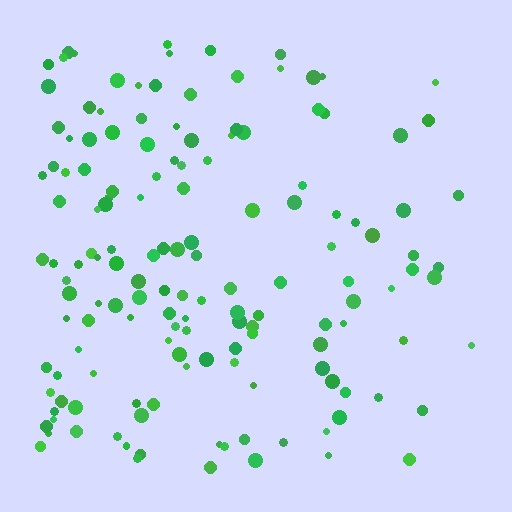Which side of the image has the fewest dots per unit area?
The right.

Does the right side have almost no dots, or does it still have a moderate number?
Still a moderate number, just noticeably fewer than the left.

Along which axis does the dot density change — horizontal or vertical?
Horizontal.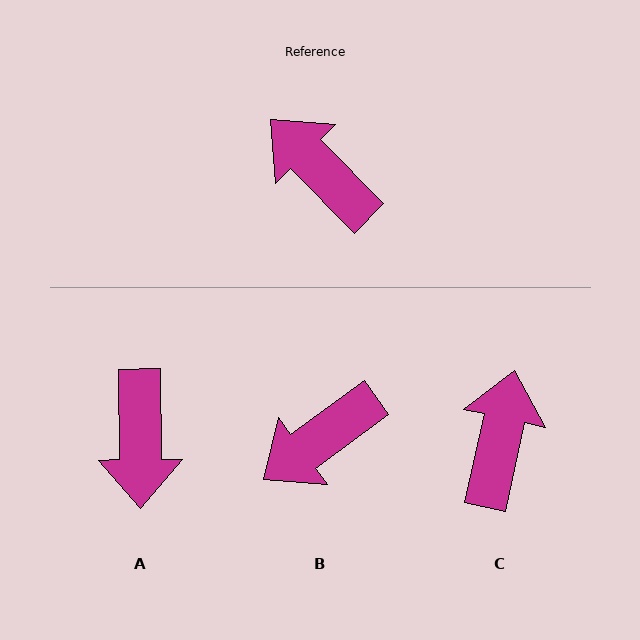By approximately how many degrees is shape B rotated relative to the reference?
Approximately 81 degrees counter-clockwise.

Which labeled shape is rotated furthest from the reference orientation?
A, about 136 degrees away.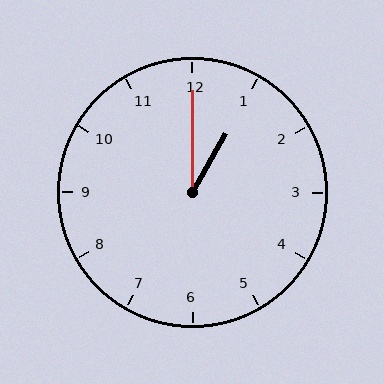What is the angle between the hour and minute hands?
Approximately 30 degrees.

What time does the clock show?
1:00.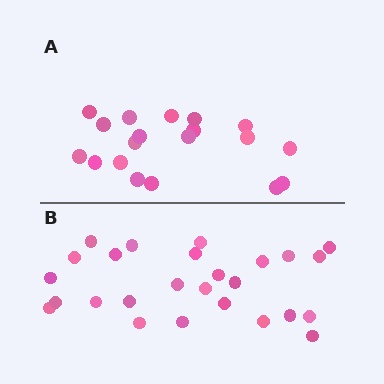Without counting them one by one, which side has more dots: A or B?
Region B (the bottom region) has more dots.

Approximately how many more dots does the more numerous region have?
Region B has roughly 8 or so more dots than region A.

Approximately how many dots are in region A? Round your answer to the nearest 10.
About 20 dots. (The exact count is 19, which rounds to 20.)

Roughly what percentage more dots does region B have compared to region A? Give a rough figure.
About 35% more.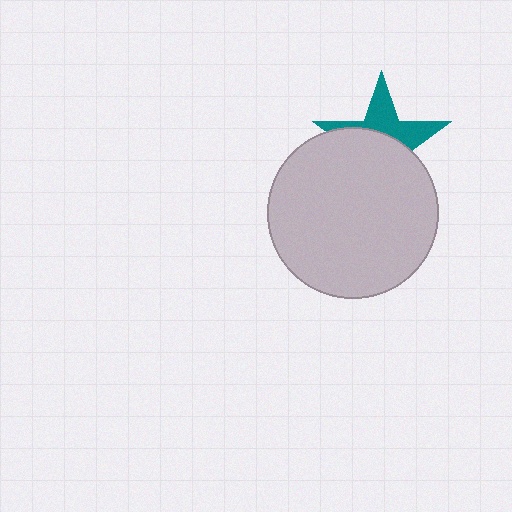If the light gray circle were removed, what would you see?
You would see the complete teal star.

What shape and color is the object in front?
The object in front is a light gray circle.